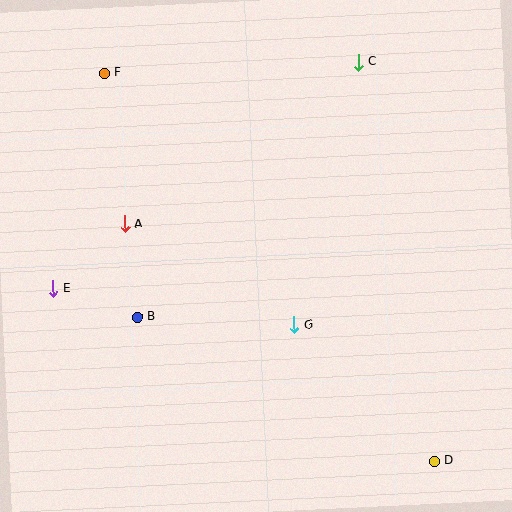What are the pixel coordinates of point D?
Point D is at (434, 461).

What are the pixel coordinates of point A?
Point A is at (124, 224).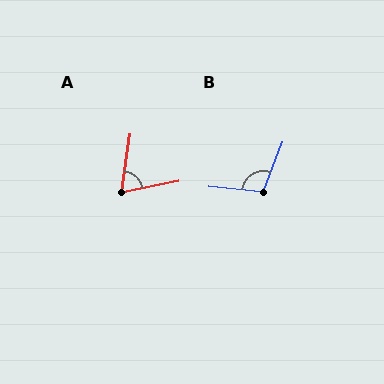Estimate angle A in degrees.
Approximately 70 degrees.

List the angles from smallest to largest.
A (70°), B (105°).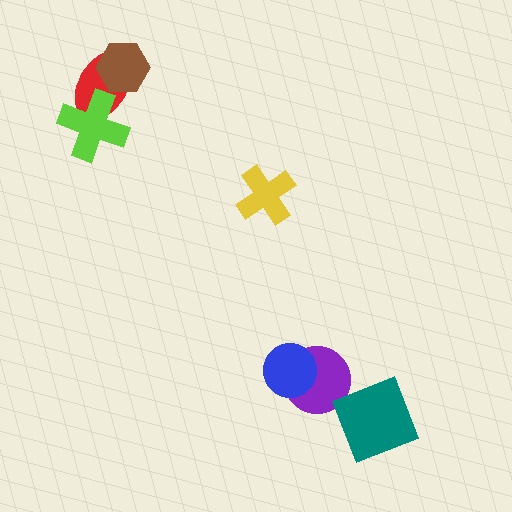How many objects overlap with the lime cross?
1 object overlaps with the lime cross.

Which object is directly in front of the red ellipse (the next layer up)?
The brown hexagon is directly in front of the red ellipse.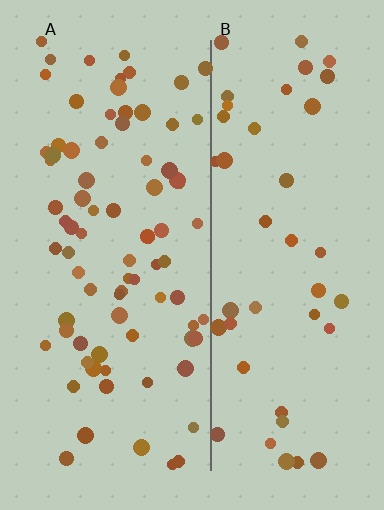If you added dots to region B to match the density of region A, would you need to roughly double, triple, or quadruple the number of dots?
Approximately double.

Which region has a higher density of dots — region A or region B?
A (the left).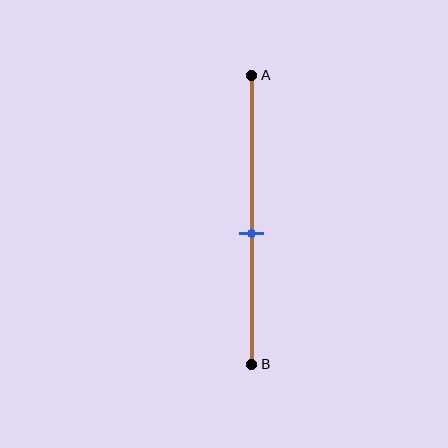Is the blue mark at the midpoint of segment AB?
No, the mark is at about 55% from A, not at the 50% midpoint.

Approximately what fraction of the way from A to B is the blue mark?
The blue mark is approximately 55% of the way from A to B.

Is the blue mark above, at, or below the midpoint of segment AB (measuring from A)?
The blue mark is below the midpoint of segment AB.